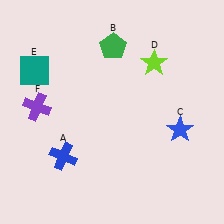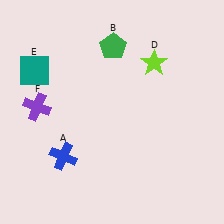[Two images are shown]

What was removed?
The blue star (C) was removed in Image 2.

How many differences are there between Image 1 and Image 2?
There is 1 difference between the two images.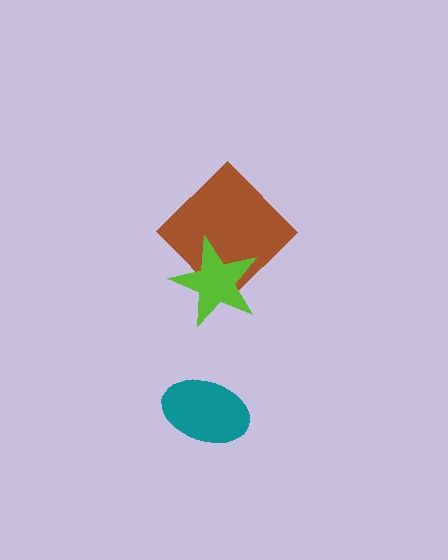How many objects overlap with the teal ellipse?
0 objects overlap with the teal ellipse.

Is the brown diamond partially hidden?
Yes, it is partially covered by another shape.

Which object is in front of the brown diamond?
The lime star is in front of the brown diamond.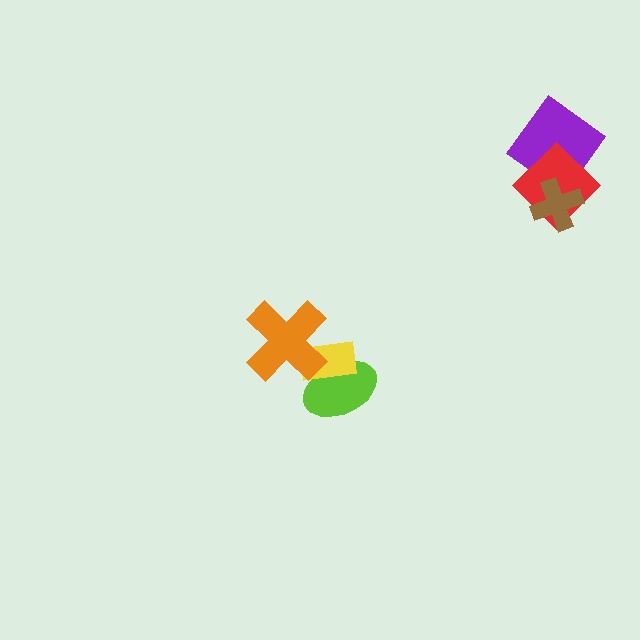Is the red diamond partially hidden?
Yes, it is partially covered by another shape.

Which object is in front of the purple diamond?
The red diamond is in front of the purple diamond.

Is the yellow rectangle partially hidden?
Yes, it is partially covered by another shape.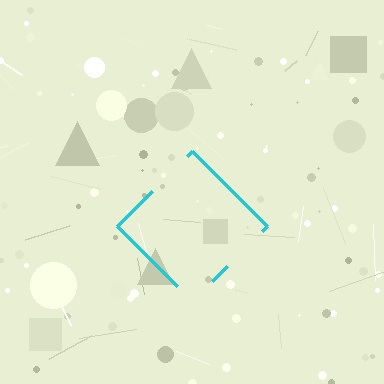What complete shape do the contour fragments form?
The contour fragments form a diamond.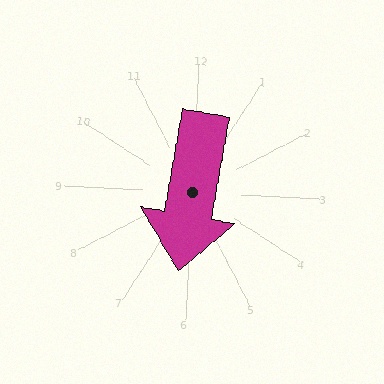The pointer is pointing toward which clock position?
Roughly 6 o'clock.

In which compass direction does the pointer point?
South.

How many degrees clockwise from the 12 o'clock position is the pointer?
Approximately 187 degrees.